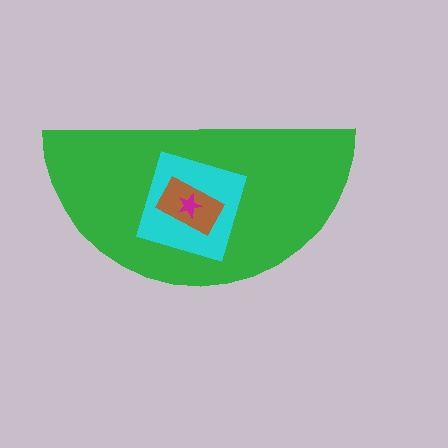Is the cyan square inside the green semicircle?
Yes.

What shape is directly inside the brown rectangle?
The magenta star.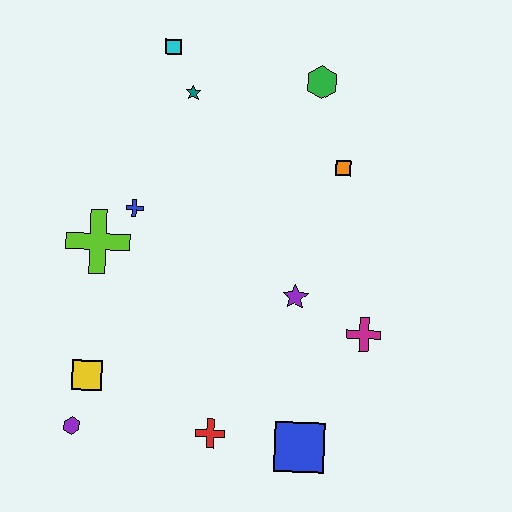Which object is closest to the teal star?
The cyan square is closest to the teal star.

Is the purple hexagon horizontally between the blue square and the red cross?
No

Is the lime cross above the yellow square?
Yes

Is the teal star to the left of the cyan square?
No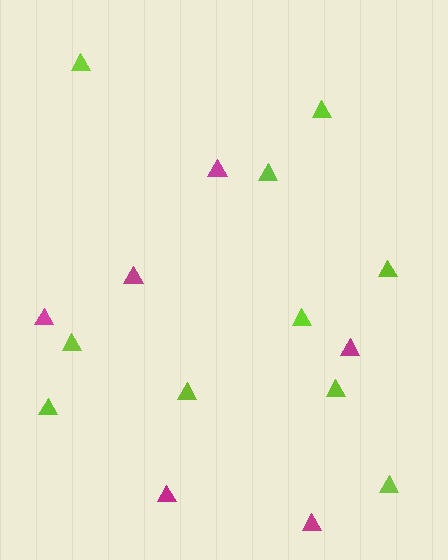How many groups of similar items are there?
There are 2 groups: one group of magenta triangles (6) and one group of lime triangles (10).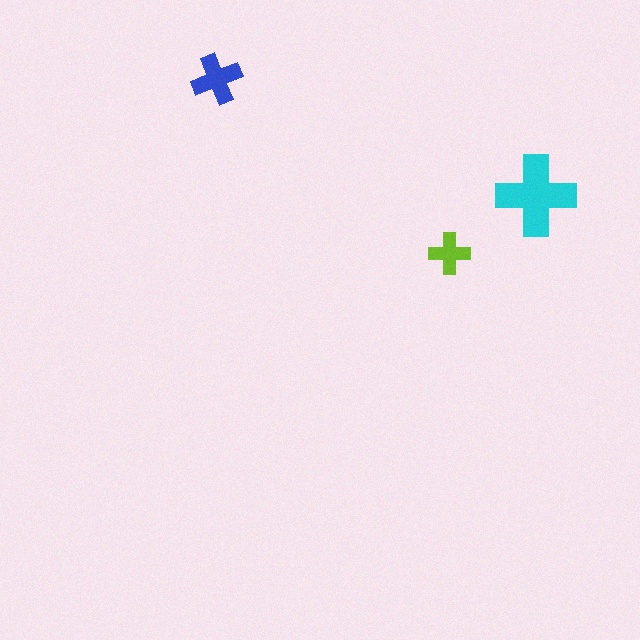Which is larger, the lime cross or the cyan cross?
The cyan one.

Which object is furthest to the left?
The blue cross is leftmost.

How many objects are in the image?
There are 3 objects in the image.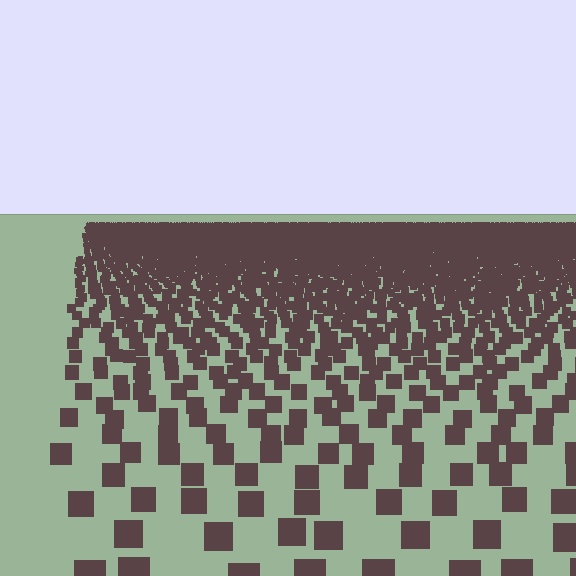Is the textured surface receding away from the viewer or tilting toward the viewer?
The surface is receding away from the viewer. Texture elements get smaller and denser toward the top.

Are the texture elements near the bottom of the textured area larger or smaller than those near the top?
Larger. Near the bottom, elements are closer to the viewer and appear at a bigger on-screen size.